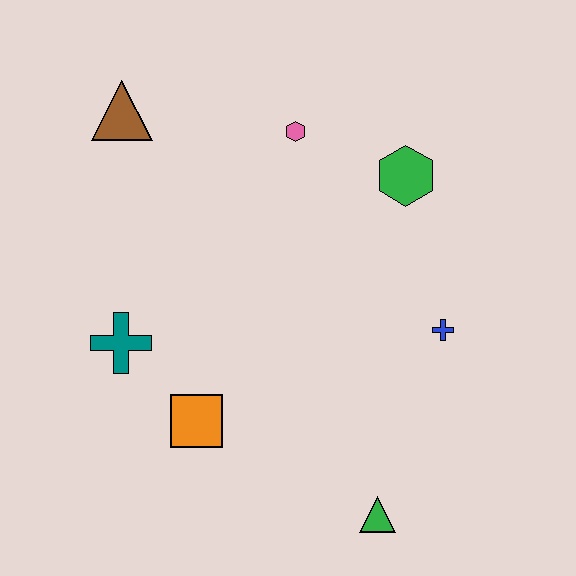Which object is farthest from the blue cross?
The brown triangle is farthest from the blue cross.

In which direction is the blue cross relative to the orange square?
The blue cross is to the right of the orange square.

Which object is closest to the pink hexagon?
The green hexagon is closest to the pink hexagon.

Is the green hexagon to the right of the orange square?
Yes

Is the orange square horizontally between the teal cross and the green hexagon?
Yes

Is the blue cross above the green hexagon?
No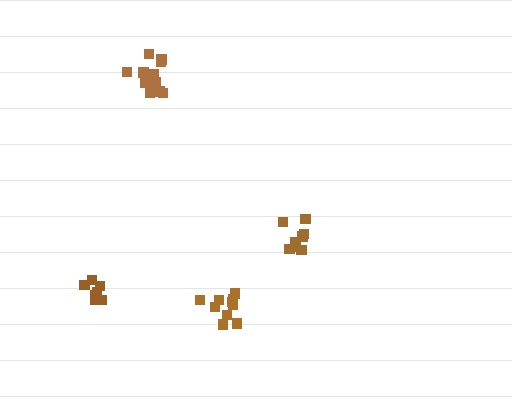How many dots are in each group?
Group 1: 10 dots, Group 2: 8 dots, Group 3: 14 dots, Group 4: 8 dots (40 total).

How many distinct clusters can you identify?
There are 4 distinct clusters.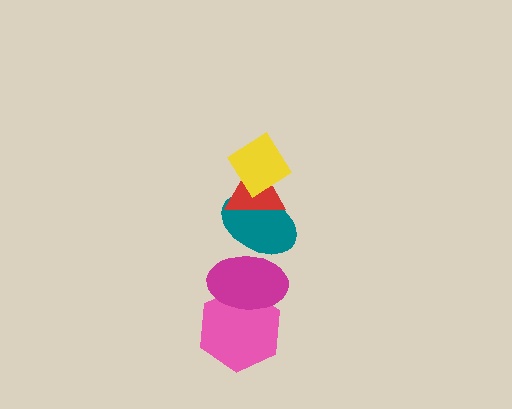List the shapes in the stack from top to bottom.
From top to bottom: the yellow diamond, the red triangle, the teal ellipse, the magenta ellipse, the pink hexagon.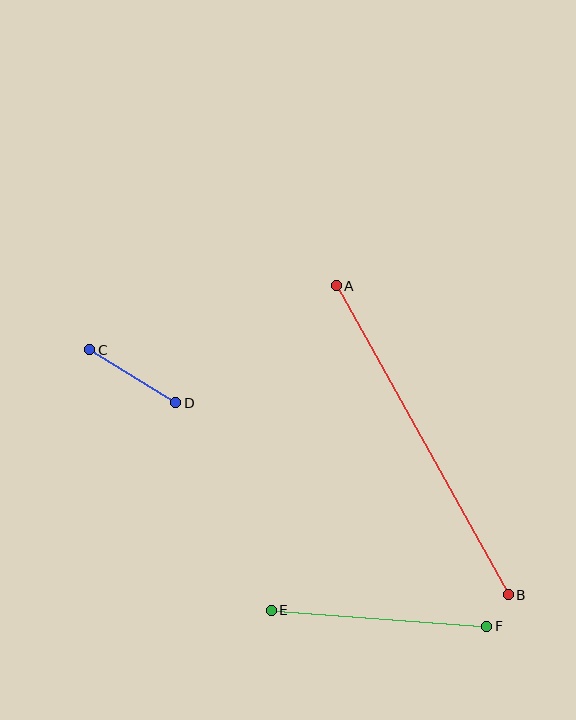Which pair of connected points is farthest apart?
Points A and B are farthest apart.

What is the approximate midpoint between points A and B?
The midpoint is at approximately (422, 440) pixels.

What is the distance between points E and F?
The distance is approximately 216 pixels.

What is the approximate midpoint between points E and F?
The midpoint is at approximately (379, 618) pixels.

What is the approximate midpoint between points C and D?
The midpoint is at approximately (133, 376) pixels.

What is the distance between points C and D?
The distance is approximately 101 pixels.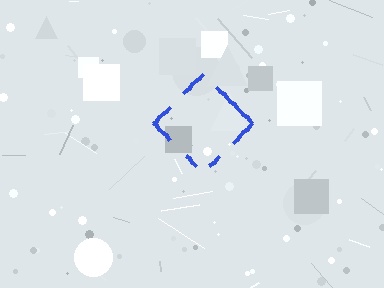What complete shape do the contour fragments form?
The contour fragments form a diamond.